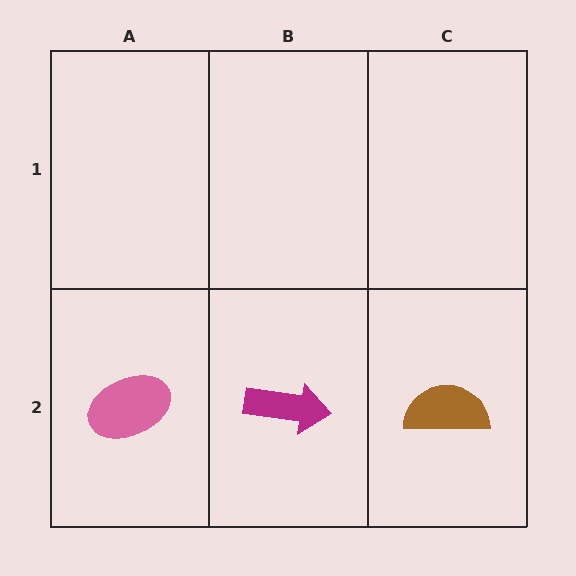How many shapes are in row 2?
3 shapes.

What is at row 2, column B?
A magenta arrow.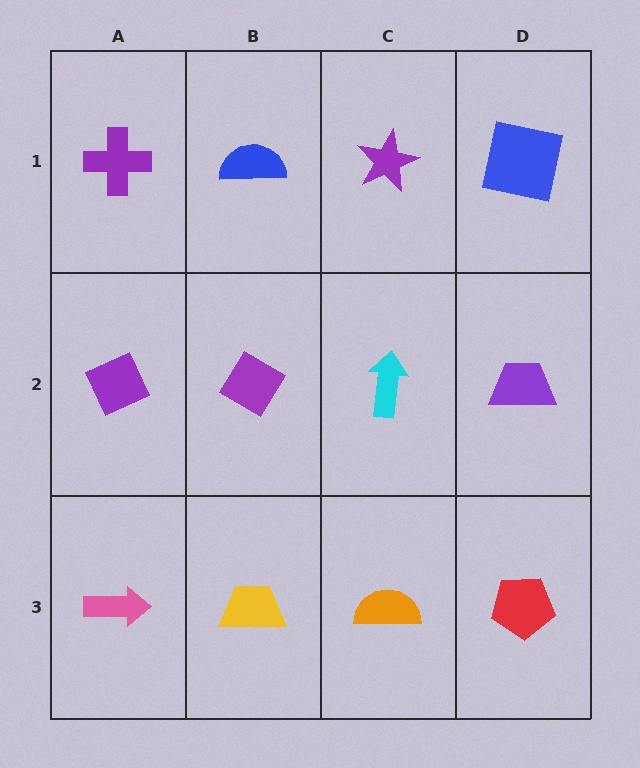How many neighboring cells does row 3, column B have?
3.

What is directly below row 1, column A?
A purple diamond.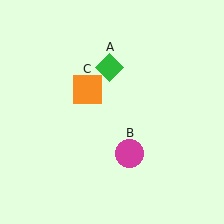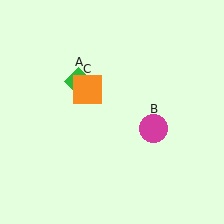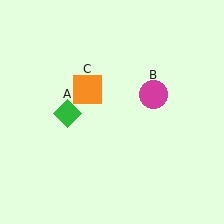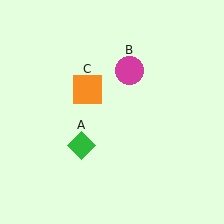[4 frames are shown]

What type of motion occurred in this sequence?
The green diamond (object A), magenta circle (object B) rotated counterclockwise around the center of the scene.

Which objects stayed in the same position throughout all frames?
Orange square (object C) remained stationary.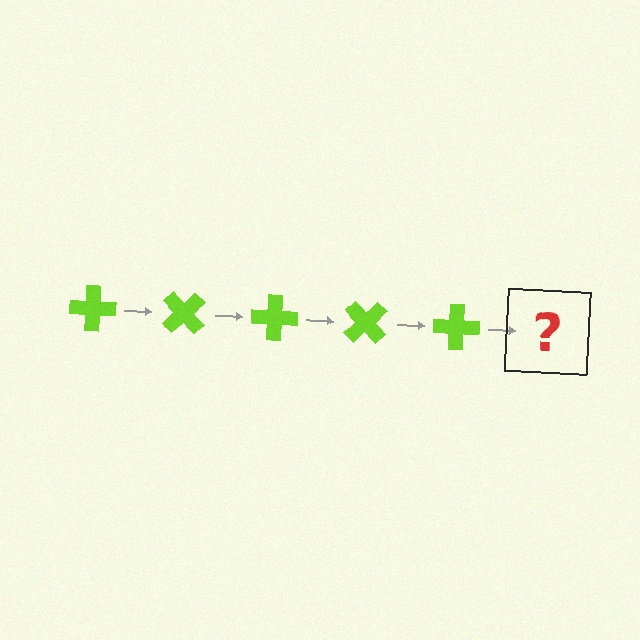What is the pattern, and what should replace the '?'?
The pattern is that the cross rotates 45 degrees each step. The '?' should be a lime cross rotated 225 degrees.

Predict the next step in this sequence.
The next step is a lime cross rotated 225 degrees.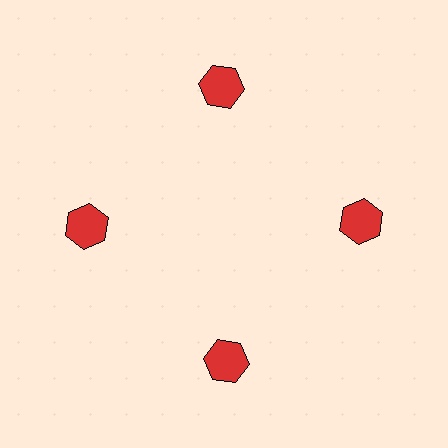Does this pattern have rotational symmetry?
Yes, this pattern has 4-fold rotational symmetry. It looks the same after rotating 90 degrees around the center.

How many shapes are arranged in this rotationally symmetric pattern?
There are 4 shapes, arranged in 4 groups of 1.